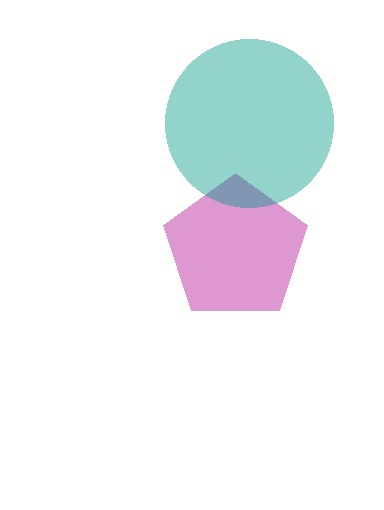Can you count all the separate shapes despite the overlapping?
Yes, there are 2 separate shapes.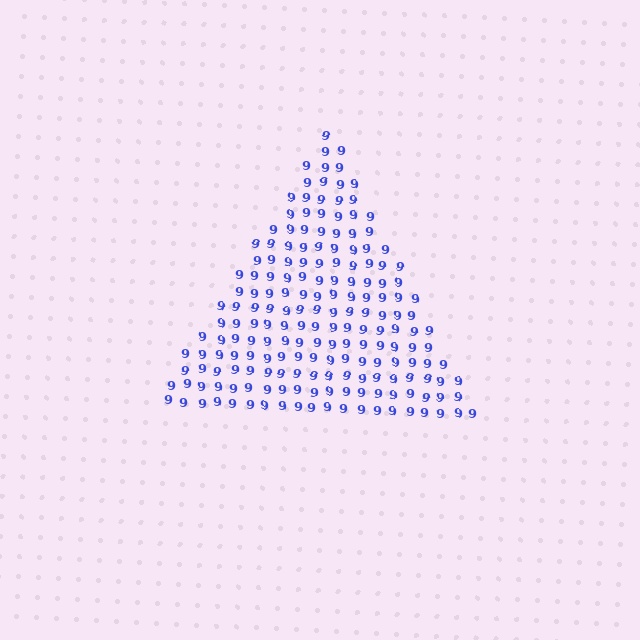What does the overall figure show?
The overall figure shows a triangle.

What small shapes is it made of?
It is made of small digit 9's.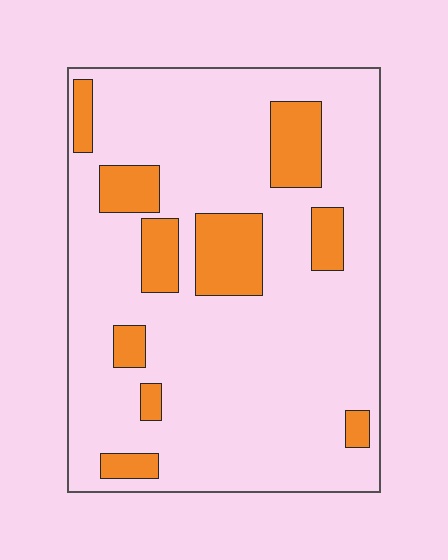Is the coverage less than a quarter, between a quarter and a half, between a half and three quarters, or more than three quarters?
Less than a quarter.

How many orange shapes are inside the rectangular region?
10.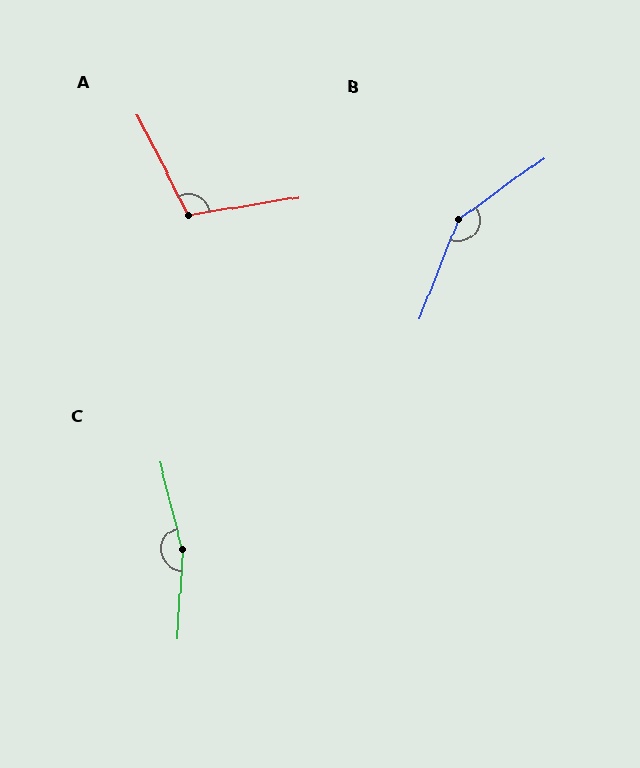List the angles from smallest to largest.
A (108°), B (147°), C (162°).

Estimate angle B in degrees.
Approximately 147 degrees.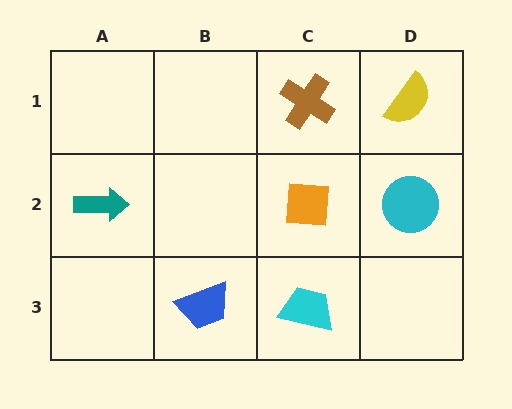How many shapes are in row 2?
3 shapes.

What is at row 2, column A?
A teal arrow.